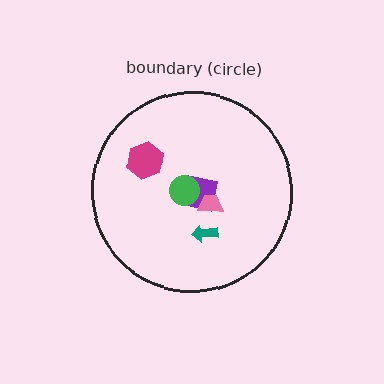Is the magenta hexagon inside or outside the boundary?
Inside.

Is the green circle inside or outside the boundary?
Inside.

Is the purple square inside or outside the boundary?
Inside.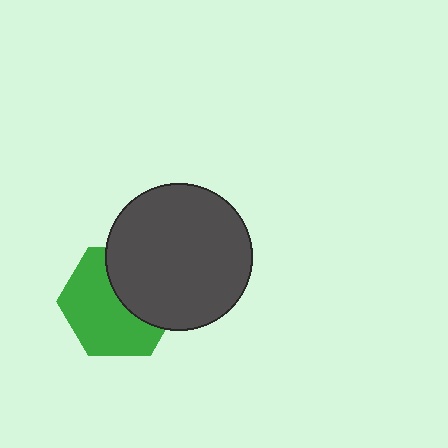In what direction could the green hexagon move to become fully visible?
The green hexagon could move toward the lower-left. That would shift it out from behind the dark gray circle entirely.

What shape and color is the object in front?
The object in front is a dark gray circle.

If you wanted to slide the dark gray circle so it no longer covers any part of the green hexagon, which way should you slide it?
Slide it toward the upper-right — that is the most direct way to separate the two shapes.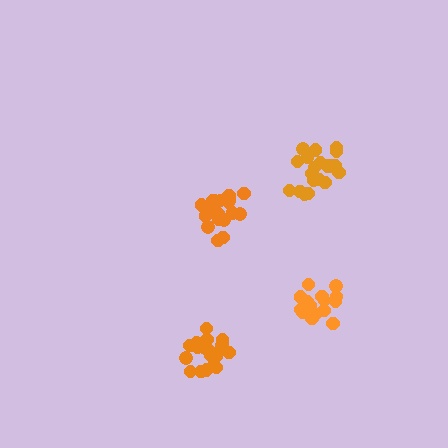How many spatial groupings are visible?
There are 4 spatial groupings.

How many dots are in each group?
Group 1: 20 dots, Group 2: 17 dots, Group 3: 19 dots, Group 4: 20 dots (76 total).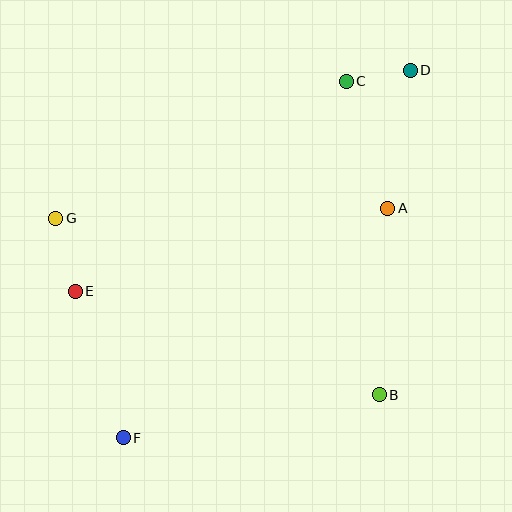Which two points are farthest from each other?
Points D and F are farthest from each other.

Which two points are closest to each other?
Points C and D are closest to each other.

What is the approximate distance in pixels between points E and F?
The distance between E and F is approximately 154 pixels.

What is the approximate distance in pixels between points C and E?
The distance between C and E is approximately 343 pixels.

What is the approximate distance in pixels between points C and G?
The distance between C and G is approximately 321 pixels.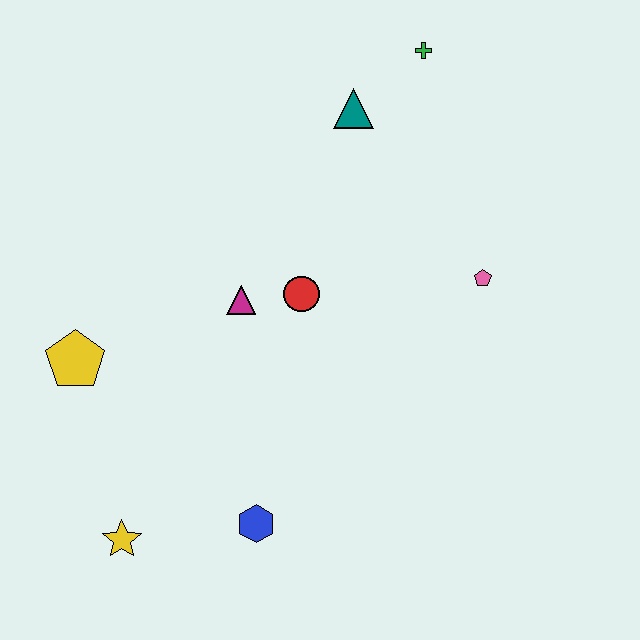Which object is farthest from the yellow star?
The green cross is farthest from the yellow star.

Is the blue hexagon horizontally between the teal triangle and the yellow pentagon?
Yes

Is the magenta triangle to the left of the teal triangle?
Yes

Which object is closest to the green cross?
The teal triangle is closest to the green cross.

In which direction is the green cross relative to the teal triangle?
The green cross is to the right of the teal triangle.